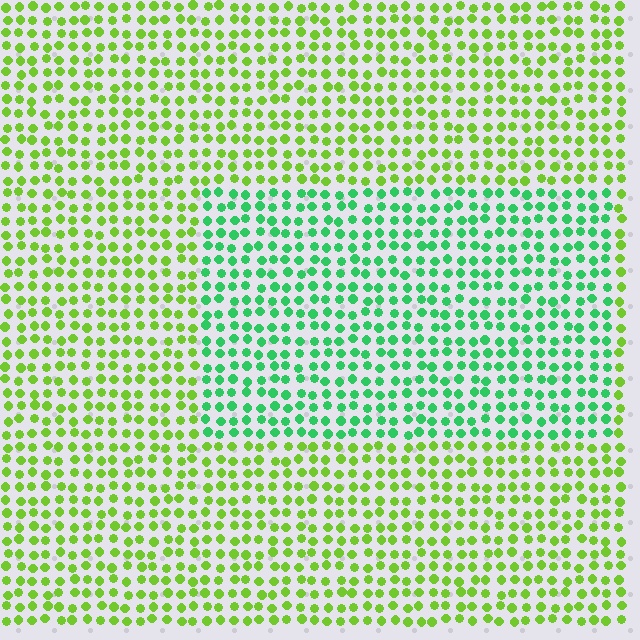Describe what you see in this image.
The image is filled with small lime elements in a uniform arrangement. A rectangle-shaped region is visible where the elements are tinted to a slightly different hue, forming a subtle color boundary.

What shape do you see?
I see a rectangle.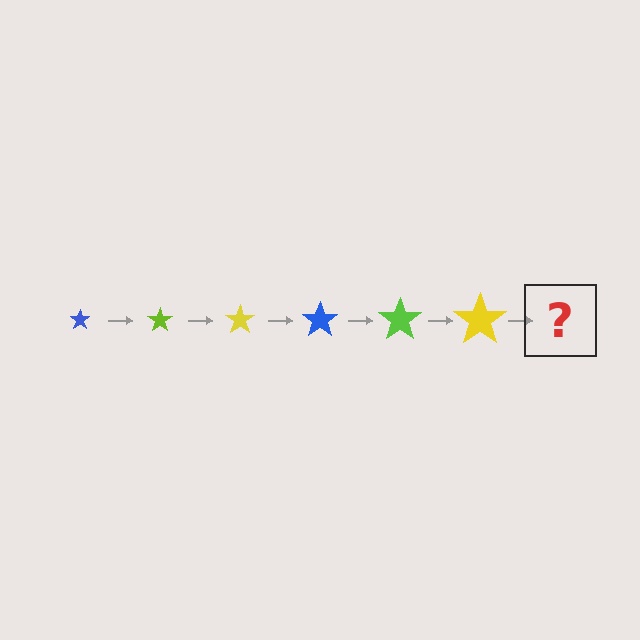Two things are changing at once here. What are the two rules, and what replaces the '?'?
The two rules are that the star grows larger each step and the color cycles through blue, lime, and yellow. The '?' should be a blue star, larger than the previous one.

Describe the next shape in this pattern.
It should be a blue star, larger than the previous one.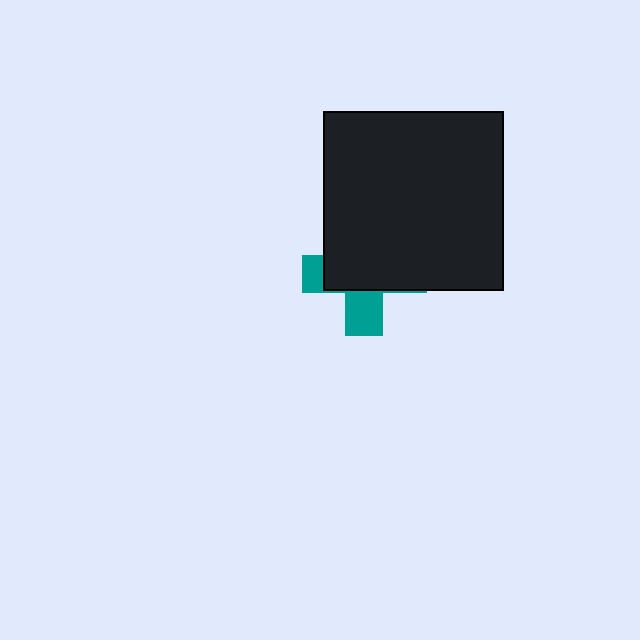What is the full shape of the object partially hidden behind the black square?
The partially hidden object is a teal cross.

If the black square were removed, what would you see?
You would see the complete teal cross.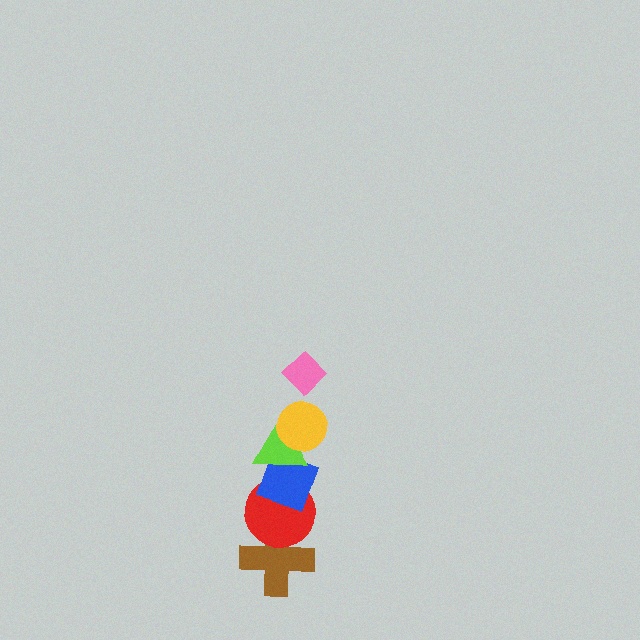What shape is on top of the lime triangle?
The yellow circle is on top of the lime triangle.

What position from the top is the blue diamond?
The blue diamond is 4th from the top.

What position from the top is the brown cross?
The brown cross is 6th from the top.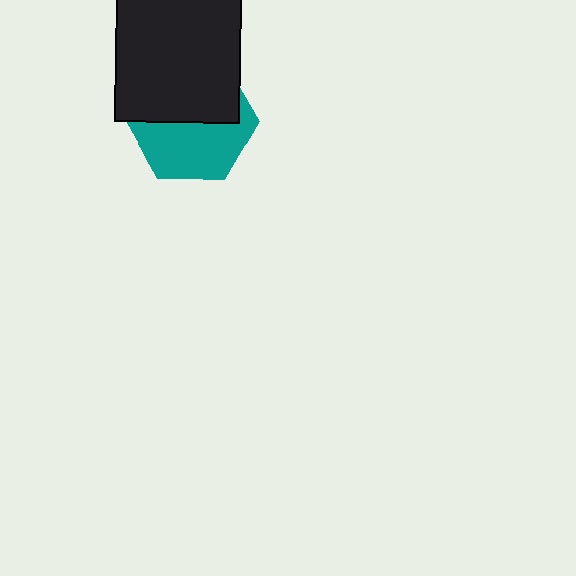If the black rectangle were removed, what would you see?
You would see the complete teal hexagon.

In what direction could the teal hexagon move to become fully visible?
The teal hexagon could move down. That would shift it out from behind the black rectangle entirely.